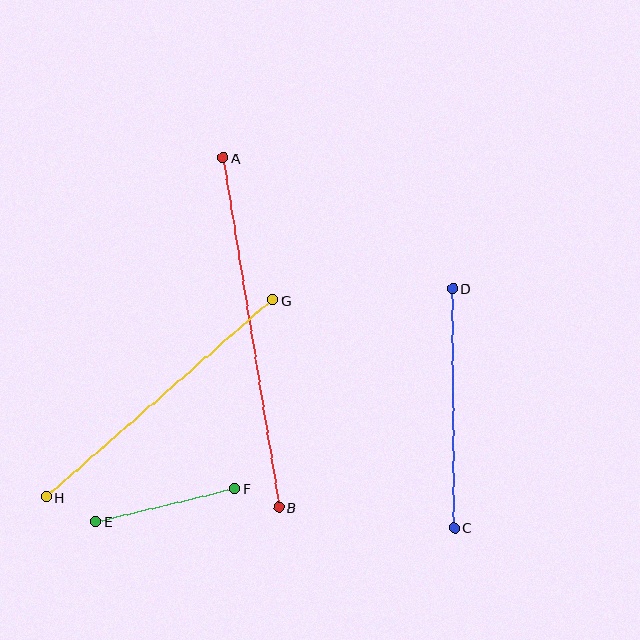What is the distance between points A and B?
The distance is approximately 354 pixels.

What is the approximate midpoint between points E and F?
The midpoint is at approximately (165, 505) pixels.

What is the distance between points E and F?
The distance is approximately 144 pixels.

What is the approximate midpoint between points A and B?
The midpoint is at approximately (251, 333) pixels.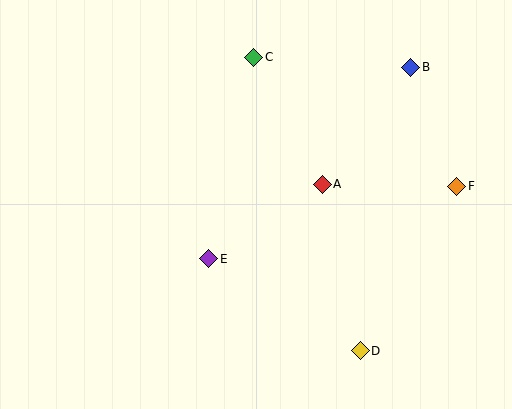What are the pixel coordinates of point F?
Point F is at (457, 186).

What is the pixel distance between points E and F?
The distance between E and F is 258 pixels.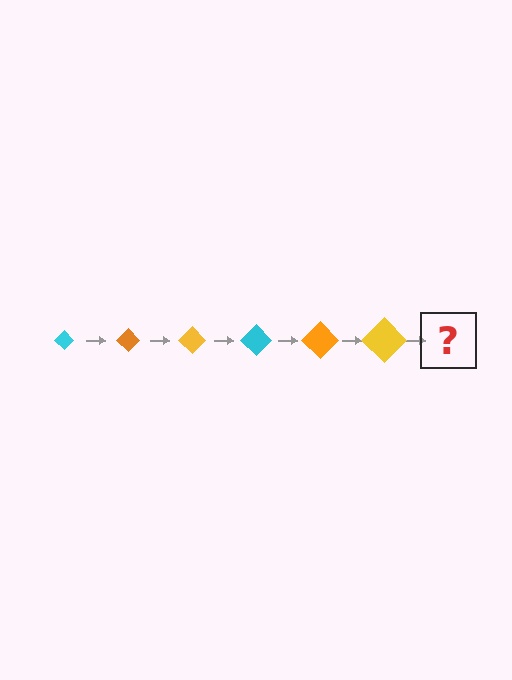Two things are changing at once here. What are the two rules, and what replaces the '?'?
The two rules are that the diamond grows larger each step and the color cycles through cyan, orange, and yellow. The '?' should be a cyan diamond, larger than the previous one.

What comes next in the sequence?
The next element should be a cyan diamond, larger than the previous one.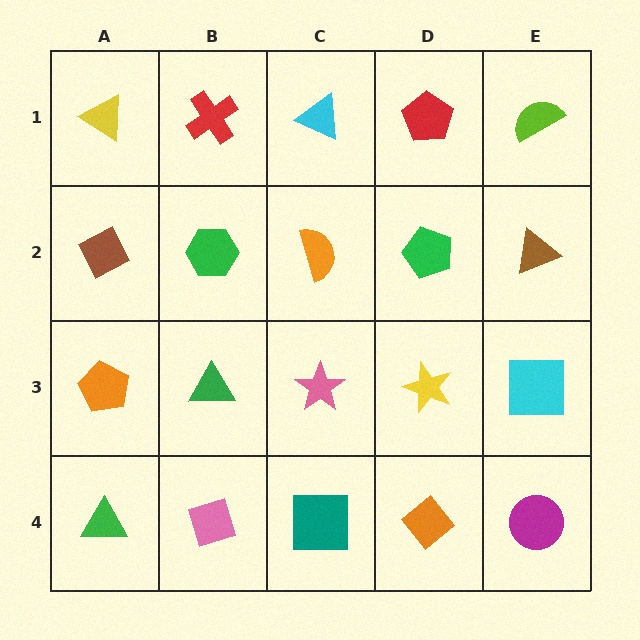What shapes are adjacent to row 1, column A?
A brown diamond (row 2, column A), a red cross (row 1, column B).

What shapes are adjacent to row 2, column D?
A red pentagon (row 1, column D), a yellow star (row 3, column D), an orange semicircle (row 2, column C), a brown triangle (row 2, column E).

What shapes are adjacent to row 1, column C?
An orange semicircle (row 2, column C), a red cross (row 1, column B), a red pentagon (row 1, column D).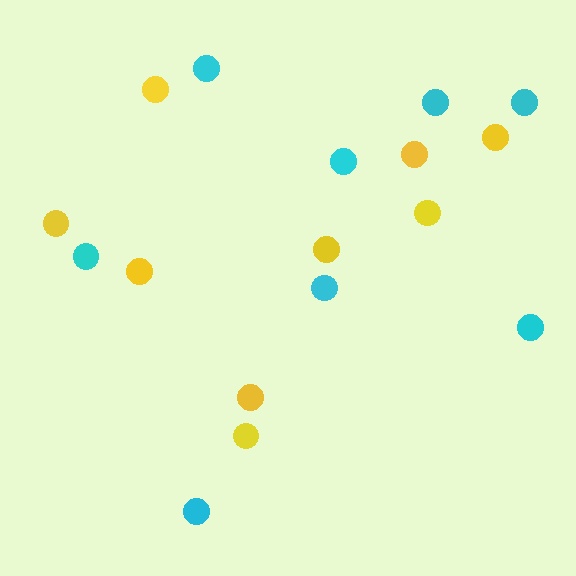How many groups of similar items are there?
There are 2 groups: one group of yellow circles (9) and one group of cyan circles (8).